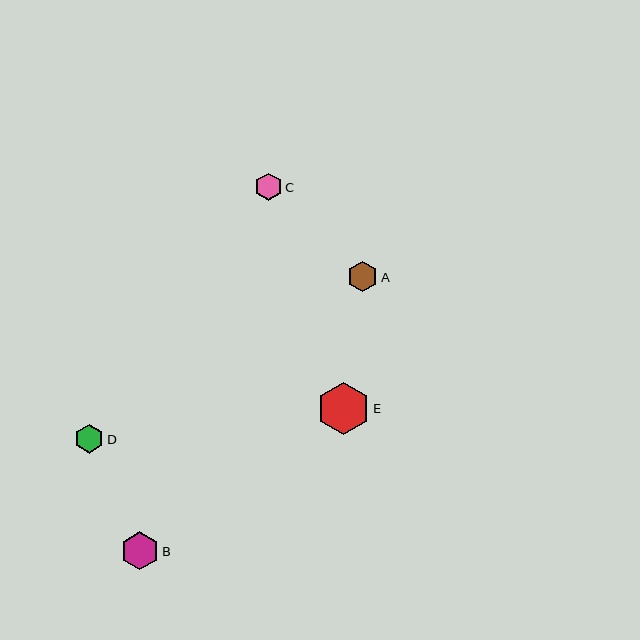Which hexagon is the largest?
Hexagon E is the largest with a size of approximately 52 pixels.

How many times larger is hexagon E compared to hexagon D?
Hexagon E is approximately 1.8 times the size of hexagon D.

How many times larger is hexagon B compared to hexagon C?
Hexagon B is approximately 1.4 times the size of hexagon C.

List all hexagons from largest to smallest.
From largest to smallest: E, B, A, D, C.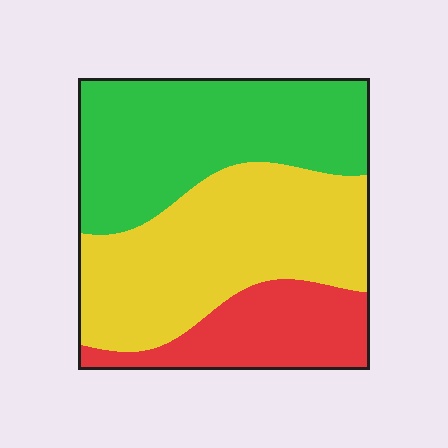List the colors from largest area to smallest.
From largest to smallest: yellow, green, red.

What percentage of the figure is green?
Green covers 38% of the figure.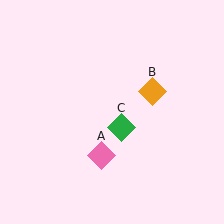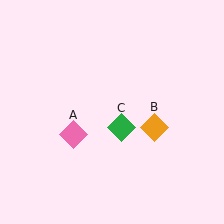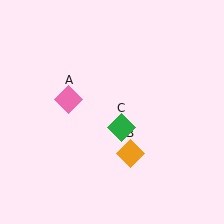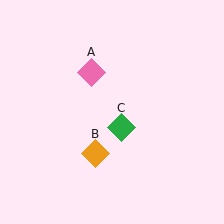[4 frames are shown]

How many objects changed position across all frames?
2 objects changed position: pink diamond (object A), orange diamond (object B).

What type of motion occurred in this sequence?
The pink diamond (object A), orange diamond (object B) rotated clockwise around the center of the scene.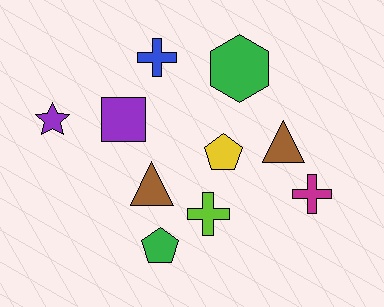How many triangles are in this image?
There are 2 triangles.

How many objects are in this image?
There are 10 objects.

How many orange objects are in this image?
There are no orange objects.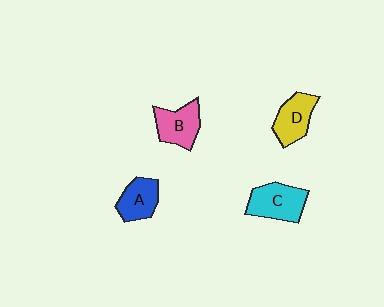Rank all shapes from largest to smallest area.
From largest to smallest: C (cyan), B (pink), D (yellow), A (blue).